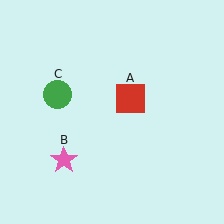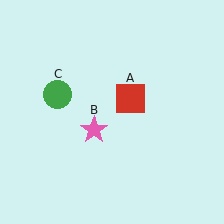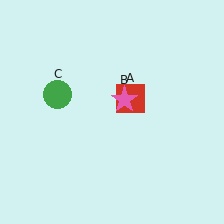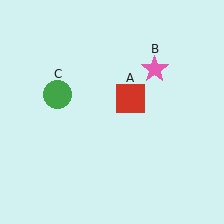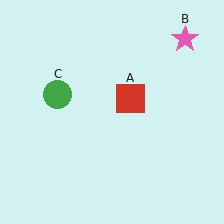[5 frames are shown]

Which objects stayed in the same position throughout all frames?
Red square (object A) and green circle (object C) remained stationary.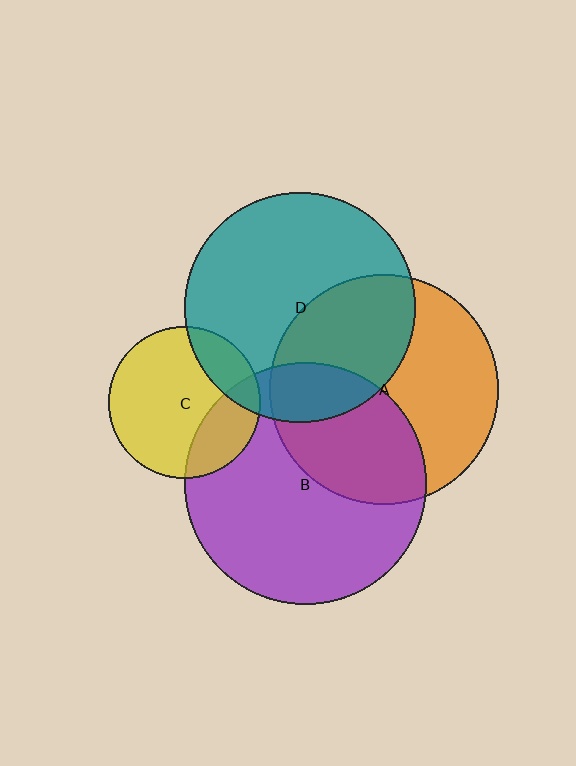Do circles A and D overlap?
Yes.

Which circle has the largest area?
Circle B (purple).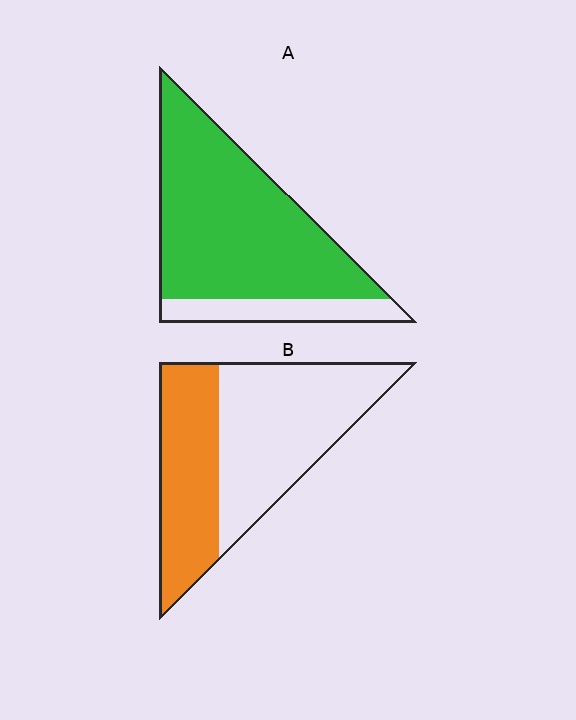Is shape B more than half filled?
No.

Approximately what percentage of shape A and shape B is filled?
A is approximately 80% and B is approximately 40%.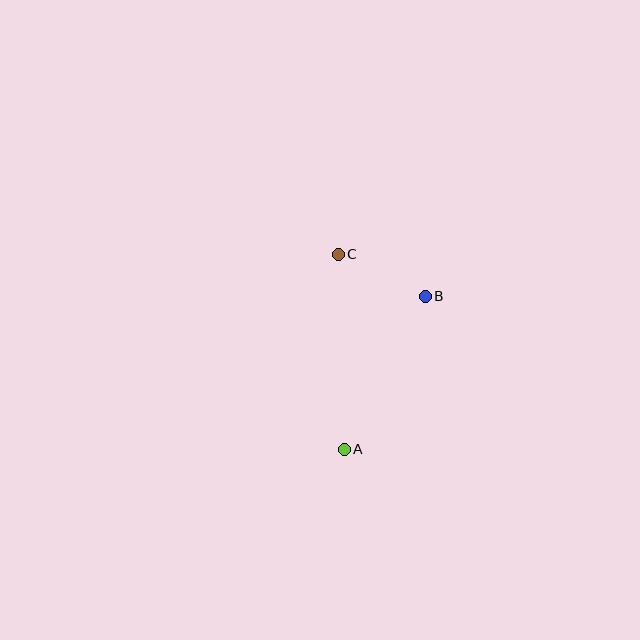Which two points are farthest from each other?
Points A and C are farthest from each other.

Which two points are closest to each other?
Points B and C are closest to each other.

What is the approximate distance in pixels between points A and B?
The distance between A and B is approximately 173 pixels.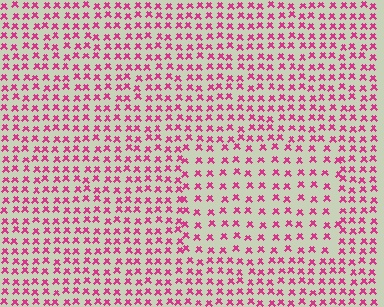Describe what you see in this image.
The image contains small magenta elements arranged at two different densities. A rectangle-shaped region is visible where the elements are less densely packed than the surrounding area.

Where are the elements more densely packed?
The elements are more densely packed outside the rectangle boundary.